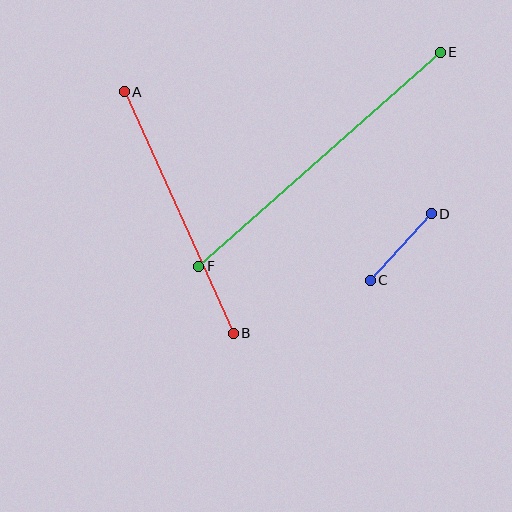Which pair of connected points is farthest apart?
Points E and F are farthest apart.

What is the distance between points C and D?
The distance is approximately 90 pixels.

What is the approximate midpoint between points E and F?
The midpoint is at approximately (320, 159) pixels.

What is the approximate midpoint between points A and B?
The midpoint is at approximately (179, 213) pixels.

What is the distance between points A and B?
The distance is approximately 265 pixels.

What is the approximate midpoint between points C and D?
The midpoint is at approximately (401, 247) pixels.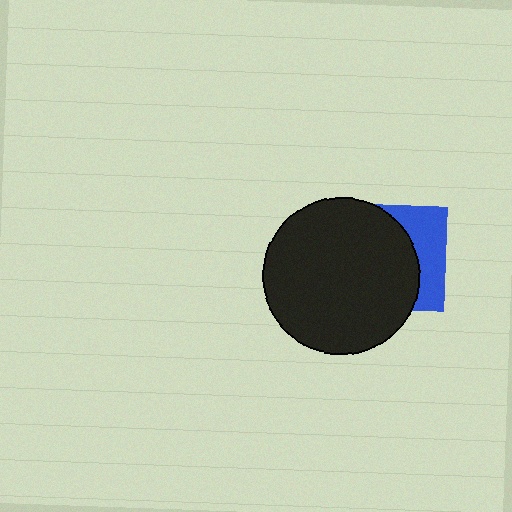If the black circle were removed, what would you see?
You would see the complete blue square.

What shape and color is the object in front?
The object in front is a black circle.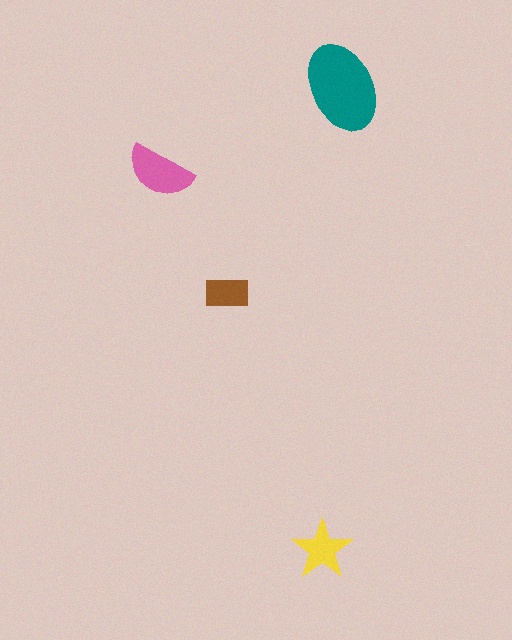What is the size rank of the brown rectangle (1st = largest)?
4th.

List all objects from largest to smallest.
The teal ellipse, the pink semicircle, the yellow star, the brown rectangle.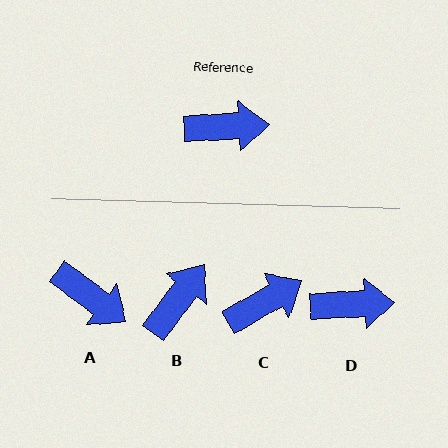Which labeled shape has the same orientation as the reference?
D.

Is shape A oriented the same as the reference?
No, it is off by about 39 degrees.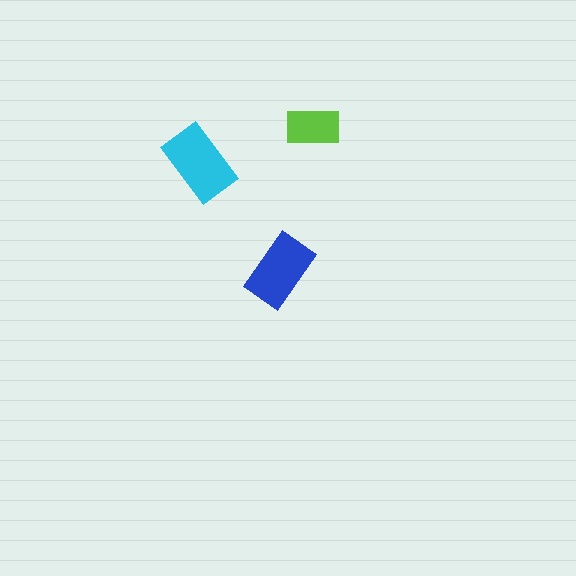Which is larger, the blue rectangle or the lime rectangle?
The blue one.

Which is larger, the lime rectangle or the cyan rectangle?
The cyan one.